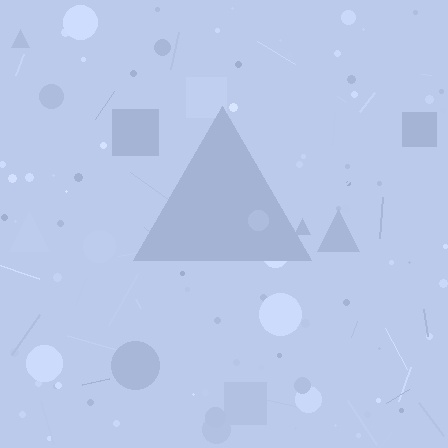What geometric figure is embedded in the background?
A triangle is embedded in the background.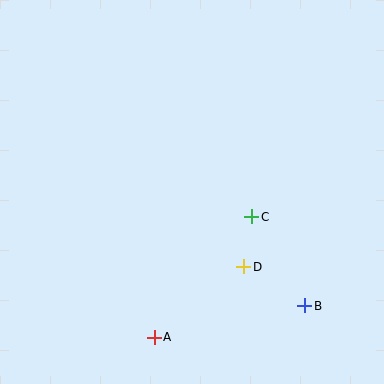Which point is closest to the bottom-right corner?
Point B is closest to the bottom-right corner.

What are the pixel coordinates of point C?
Point C is at (252, 217).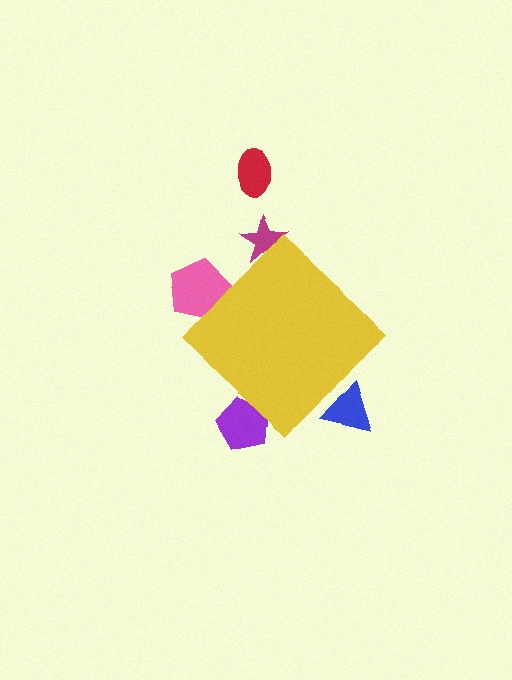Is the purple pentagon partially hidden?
Yes, the purple pentagon is partially hidden behind the yellow diamond.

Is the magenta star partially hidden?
Yes, the magenta star is partially hidden behind the yellow diamond.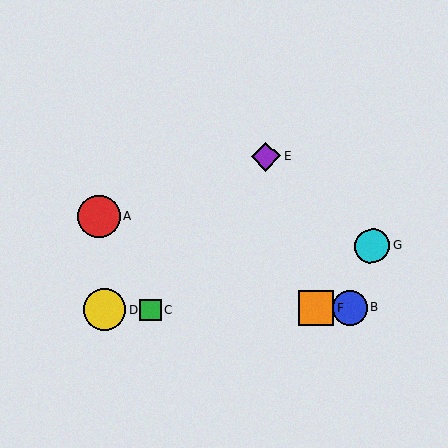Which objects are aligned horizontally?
Objects B, C, D, F are aligned horizontally.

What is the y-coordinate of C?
Object C is at y≈310.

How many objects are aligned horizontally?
4 objects (B, C, D, F) are aligned horizontally.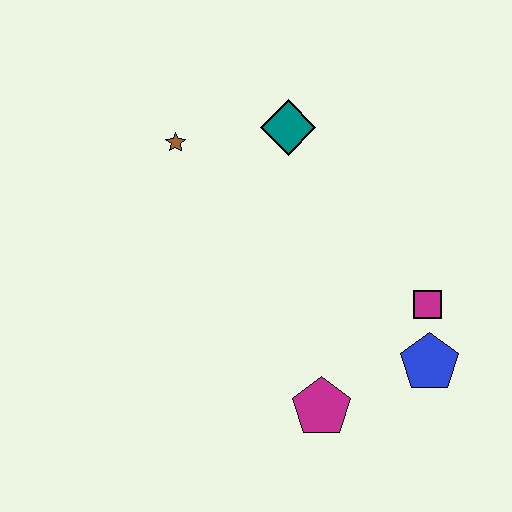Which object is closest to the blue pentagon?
The magenta square is closest to the blue pentagon.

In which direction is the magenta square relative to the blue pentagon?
The magenta square is above the blue pentagon.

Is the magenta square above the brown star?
No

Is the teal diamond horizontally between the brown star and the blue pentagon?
Yes